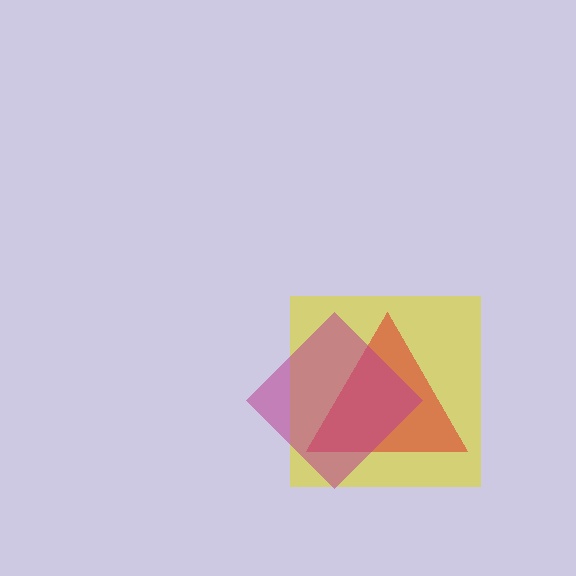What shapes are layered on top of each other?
The layered shapes are: a yellow square, a red triangle, a magenta diamond.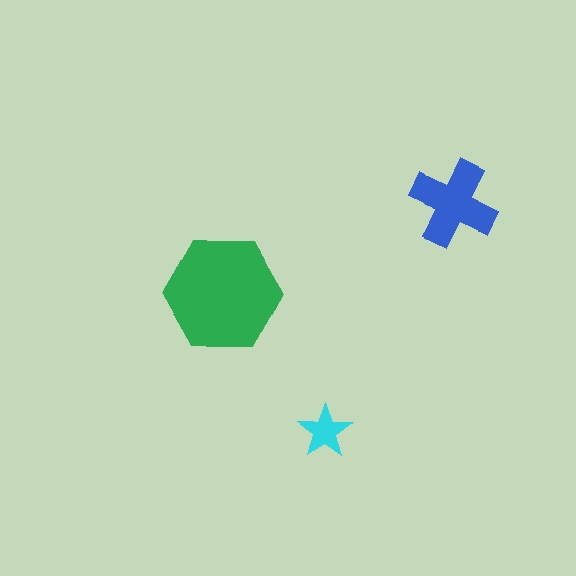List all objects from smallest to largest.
The cyan star, the blue cross, the green hexagon.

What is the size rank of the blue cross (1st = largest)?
2nd.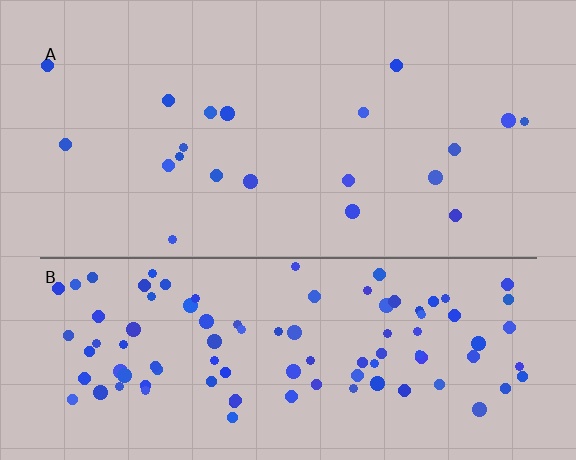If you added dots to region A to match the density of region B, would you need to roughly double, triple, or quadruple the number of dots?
Approximately quadruple.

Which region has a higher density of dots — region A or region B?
B (the bottom).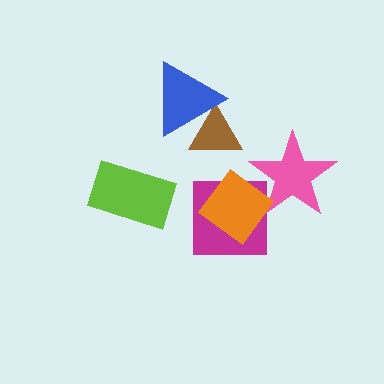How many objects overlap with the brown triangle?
1 object overlaps with the brown triangle.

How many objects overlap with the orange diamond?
2 objects overlap with the orange diamond.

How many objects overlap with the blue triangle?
1 object overlaps with the blue triangle.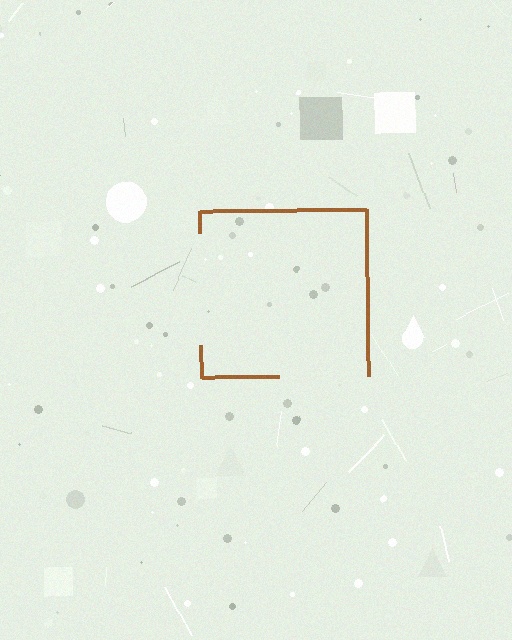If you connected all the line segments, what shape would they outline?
They would outline a square.